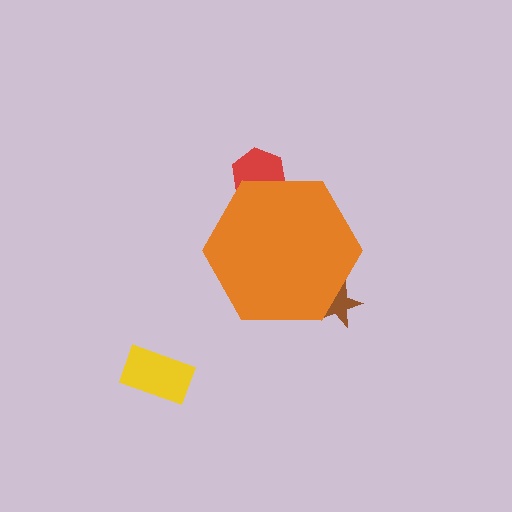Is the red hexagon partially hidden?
Yes, the red hexagon is partially hidden behind the orange hexagon.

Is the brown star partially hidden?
Yes, the brown star is partially hidden behind the orange hexagon.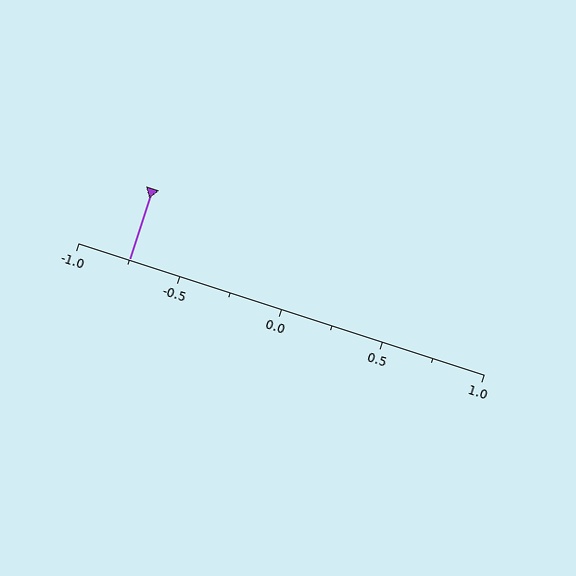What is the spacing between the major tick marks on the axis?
The major ticks are spaced 0.5 apart.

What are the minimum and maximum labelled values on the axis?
The axis runs from -1.0 to 1.0.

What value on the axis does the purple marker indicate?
The marker indicates approximately -0.75.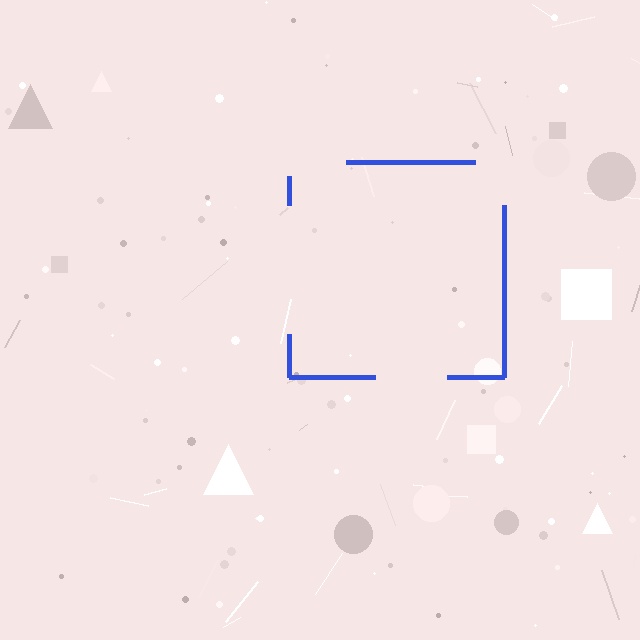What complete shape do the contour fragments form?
The contour fragments form a square.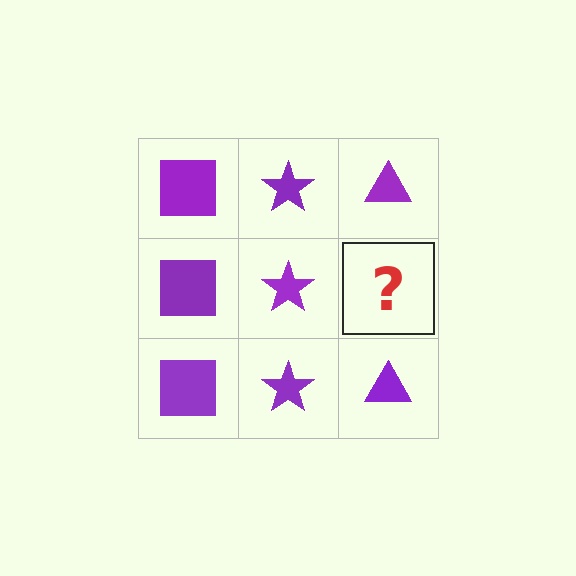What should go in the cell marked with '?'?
The missing cell should contain a purple triangle.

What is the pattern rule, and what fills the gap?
The rule is that each column has a consistent shape. The gap should be filled with a purple triangle.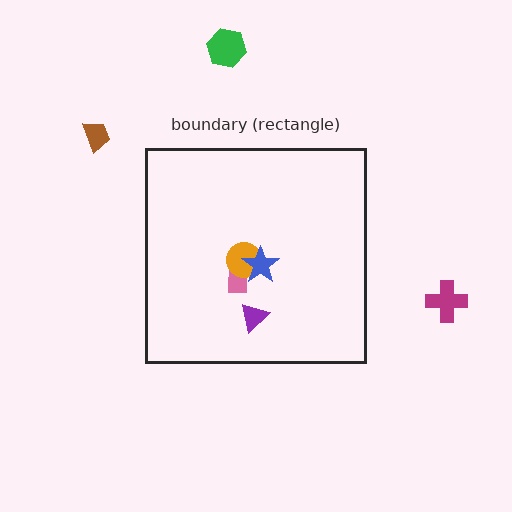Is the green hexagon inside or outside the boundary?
Outside.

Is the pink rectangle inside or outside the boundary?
Inside.